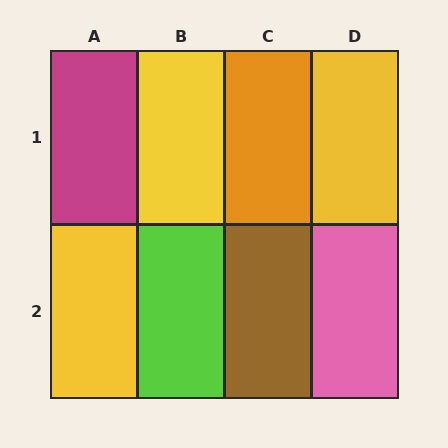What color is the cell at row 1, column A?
Magenta.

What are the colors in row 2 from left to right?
Yellow, lime, brown, pink.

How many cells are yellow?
3 cells are yellow.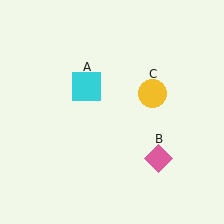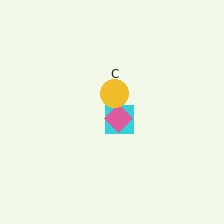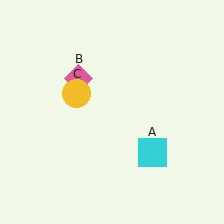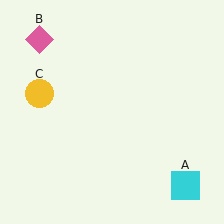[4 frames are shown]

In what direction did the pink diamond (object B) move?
The pink diamond (object B) moved up and to the left.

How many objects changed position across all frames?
3 objects changed position: cyan square (object A), pink diamond (object B), yellow circle (object C).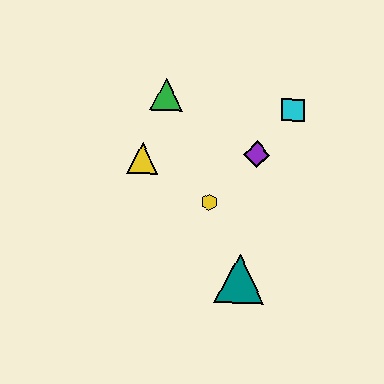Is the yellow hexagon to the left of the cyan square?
Yes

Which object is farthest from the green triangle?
The teal triangle is farthest from the green triangle.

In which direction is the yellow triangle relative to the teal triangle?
The yellow triangle is above the teal triangle.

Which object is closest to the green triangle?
The yellow triangle is closest to the green triangle.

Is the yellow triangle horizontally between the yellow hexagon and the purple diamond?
No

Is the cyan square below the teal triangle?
No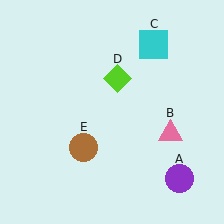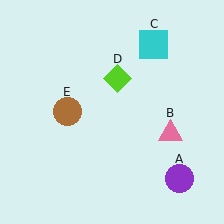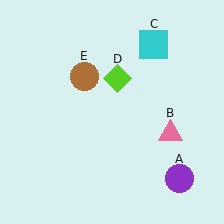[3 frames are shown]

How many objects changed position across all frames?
1 object changed position: brown circle (object E).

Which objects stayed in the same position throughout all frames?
Purple circle (object A) and pink triangle (object B) and cyan square (object C) and lime diamond (object D) remained stationary.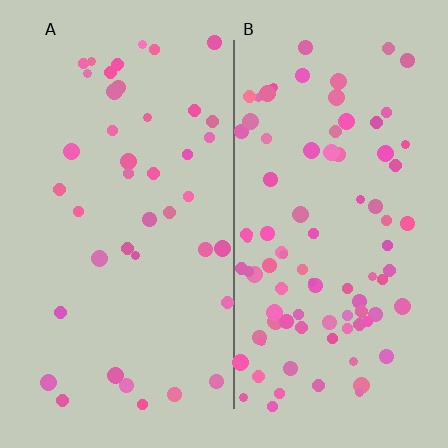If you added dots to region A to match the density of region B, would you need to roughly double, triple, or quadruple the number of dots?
Approximately double.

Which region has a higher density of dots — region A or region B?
B (the right).